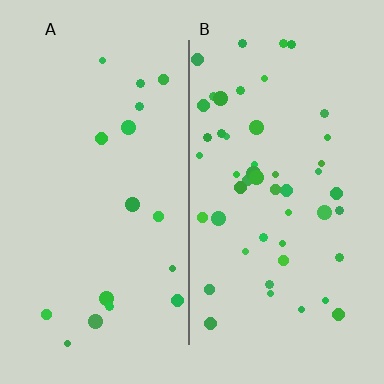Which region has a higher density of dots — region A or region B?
B (the right).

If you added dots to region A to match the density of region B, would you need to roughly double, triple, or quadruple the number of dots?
Approximately triple.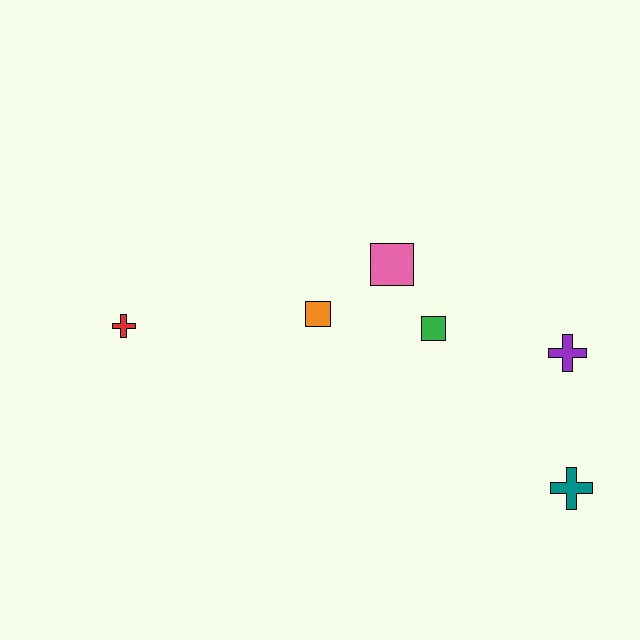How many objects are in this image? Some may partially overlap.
There are 6 objects.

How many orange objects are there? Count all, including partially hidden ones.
There is 1 orange object.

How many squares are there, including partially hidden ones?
There are 3 squares.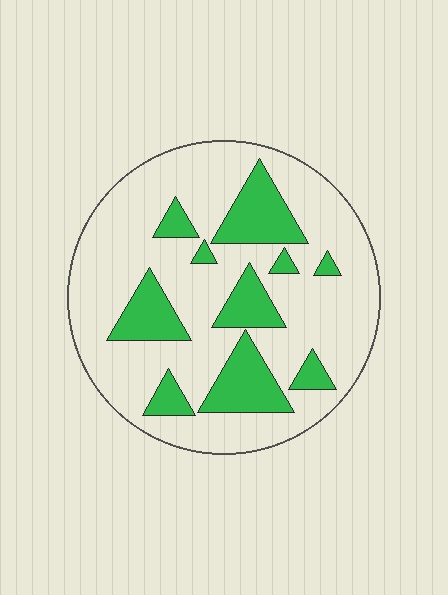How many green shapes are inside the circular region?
10.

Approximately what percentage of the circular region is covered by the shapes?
Approximately 25%.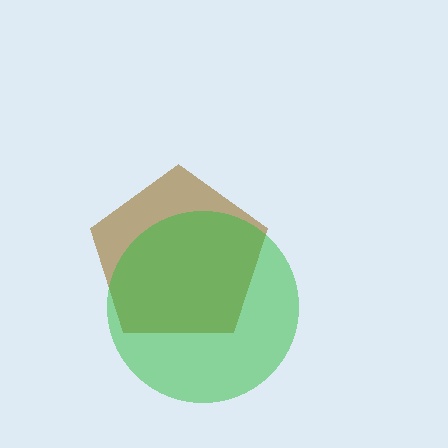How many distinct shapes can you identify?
There are 2 distinct shapes: a brown pentagon, a green circle.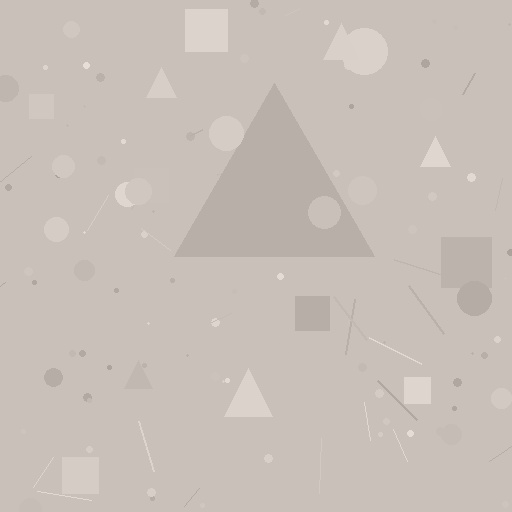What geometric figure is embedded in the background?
A triangle is embedded in the background.